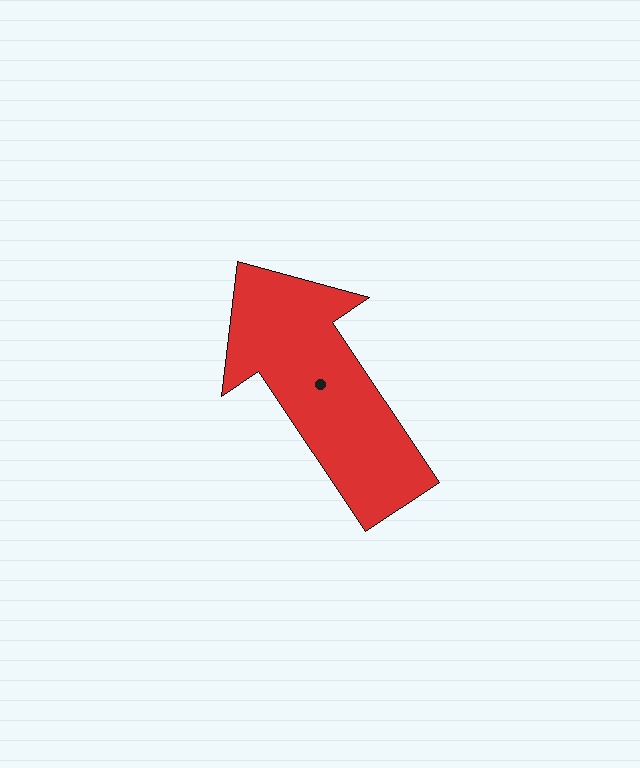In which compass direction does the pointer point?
Northwest.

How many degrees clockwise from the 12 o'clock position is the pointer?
Approximately 326 degrees.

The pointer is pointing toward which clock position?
Roughly 11 o'clock.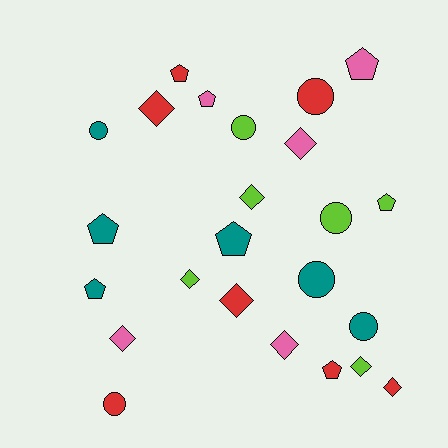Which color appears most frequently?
Red, with 7 objects.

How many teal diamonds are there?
There are no teal diamonds.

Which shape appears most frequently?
Diamond, with 9 objects.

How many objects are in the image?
There are 24 objects.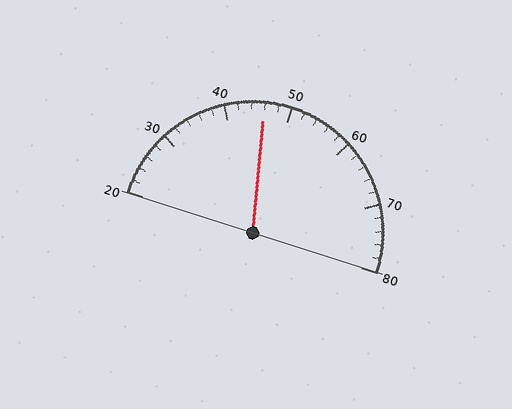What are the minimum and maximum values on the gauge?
The gauge ranges from 20 to 80.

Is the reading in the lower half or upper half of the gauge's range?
The reading is in the lower half of the range (20 to 80).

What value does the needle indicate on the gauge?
The needle indicates approximately 46.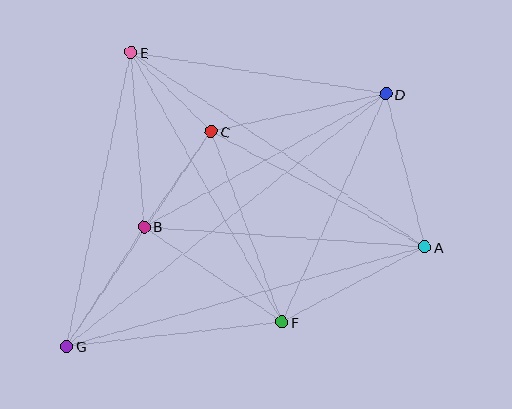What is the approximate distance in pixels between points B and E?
The distance between B and E is approximately 174 pixels.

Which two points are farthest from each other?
Points D and G are farthest from each other.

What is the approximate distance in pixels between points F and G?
The distance between F and G is approximately 217 pixels.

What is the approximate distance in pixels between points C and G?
The distance between C and G is approximately 259 pixels.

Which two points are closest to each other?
Points C and E are closest to each other.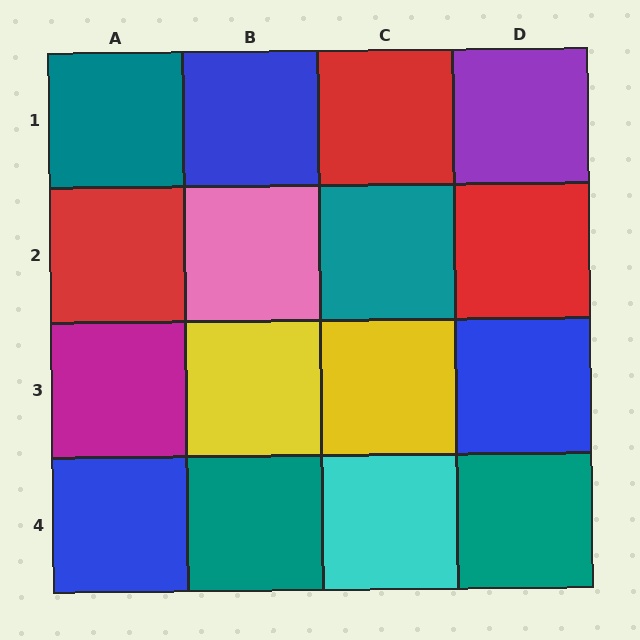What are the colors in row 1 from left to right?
Teal, blue, red, purple.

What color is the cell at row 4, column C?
Cyan.